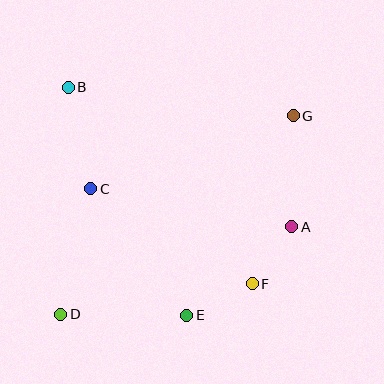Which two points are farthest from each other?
Points D and G are farthest from each other.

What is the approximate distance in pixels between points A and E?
The distance between A and E is approximately 137 pixels.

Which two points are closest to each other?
Points A and F are closest to each other.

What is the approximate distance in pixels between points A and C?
The distance between A and C is approximately 204 pixels.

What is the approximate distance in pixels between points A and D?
The distance between A and D is approximately 247 pixels.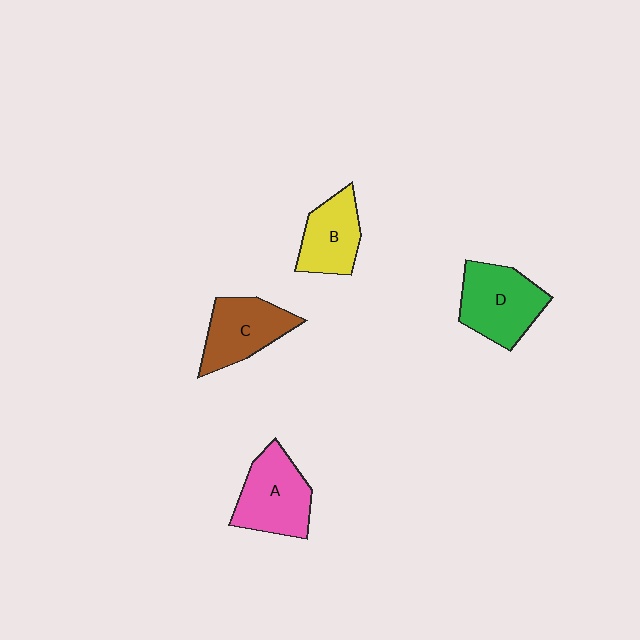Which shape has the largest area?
Shape D (green).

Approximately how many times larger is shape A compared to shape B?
Approximately 1.3 times.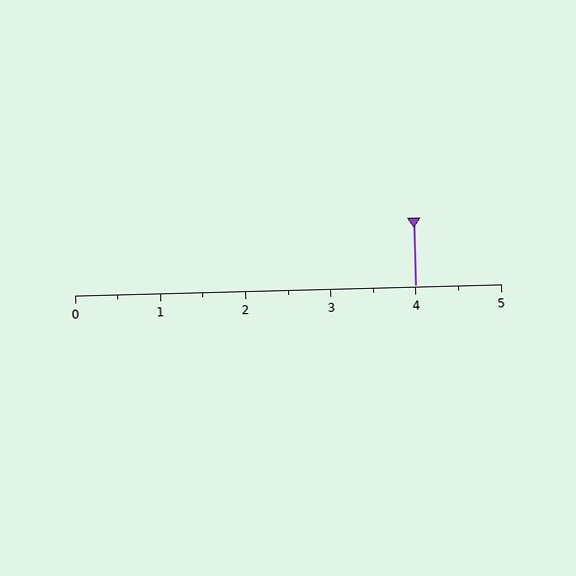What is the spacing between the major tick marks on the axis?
The major ticks are spaced 1 apart.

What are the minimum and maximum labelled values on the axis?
The axis runs from 0 to 5.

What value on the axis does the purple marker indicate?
The marker indicates approximately 4.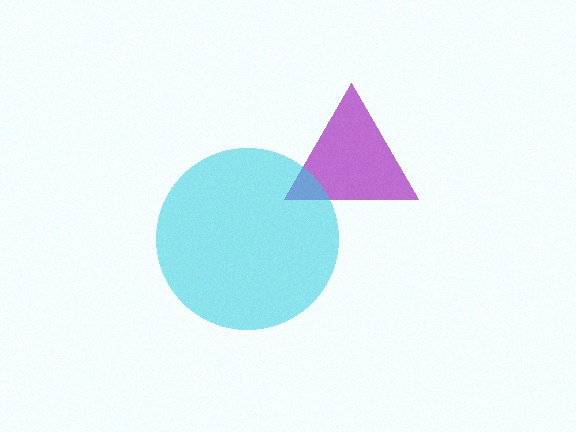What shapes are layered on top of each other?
The layered shapes are: a purple triangle, a cyan circle.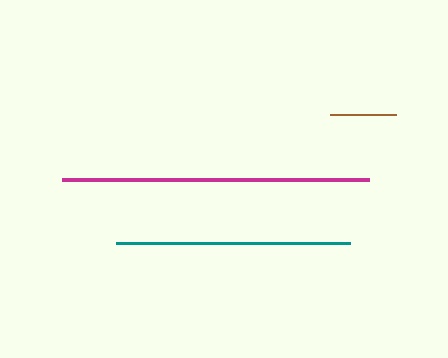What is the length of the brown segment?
The brown segment is approximately 66 pixels long.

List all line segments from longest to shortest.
From longest to shortest: magenta, teal, brown.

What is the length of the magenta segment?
The magenta segment is approximately 307 pixels long.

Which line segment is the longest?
The magenta line is the longest at approximately 307 pixels.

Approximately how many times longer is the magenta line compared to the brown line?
The magenta line is approximately 4.7 times the length of the brown line.